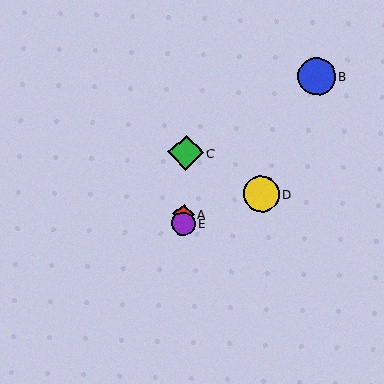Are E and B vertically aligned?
No, E is at x≈184 and B is at x≈317.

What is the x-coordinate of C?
Object C is at x≈186.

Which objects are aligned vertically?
Objects A, C, E are aligned vertically.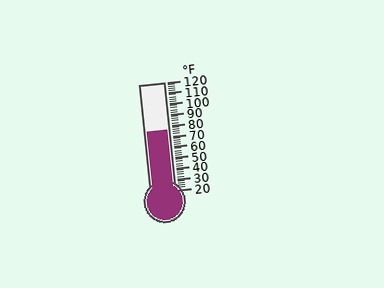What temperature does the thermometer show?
The thermometer shows approximately 76°F.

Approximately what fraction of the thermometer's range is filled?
The thermometer is filled to approximately 55% of its range.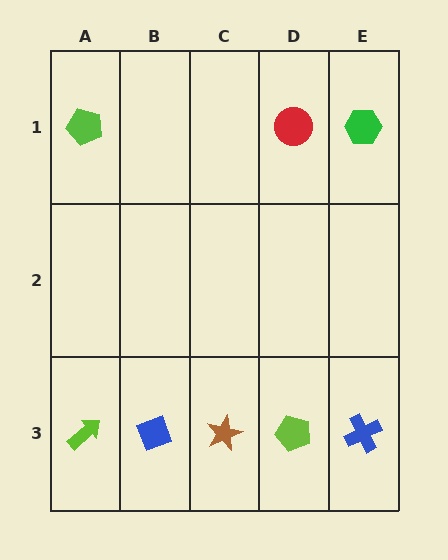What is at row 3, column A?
A lime arrow.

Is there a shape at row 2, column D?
No, that cell is empty.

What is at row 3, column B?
A blue diamond.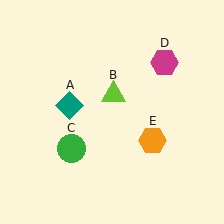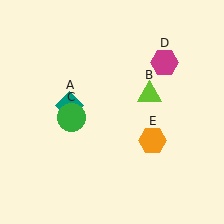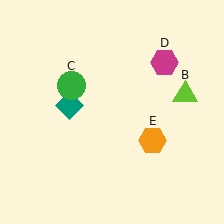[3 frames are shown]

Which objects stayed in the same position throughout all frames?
Teal diamond (object A) and magenta hexagon (object D) and orange hexagon (object E) remained stationary.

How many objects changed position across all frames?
2 objects changed position: lime triangle (object B), green circle (object C).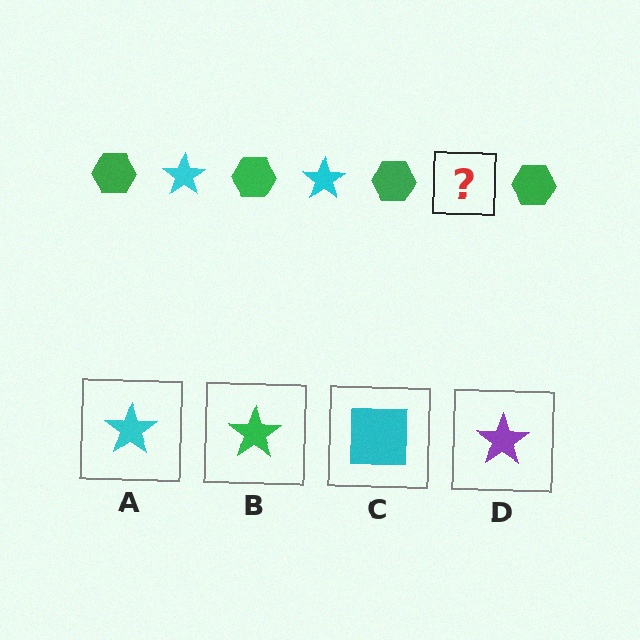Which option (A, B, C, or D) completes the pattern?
A.